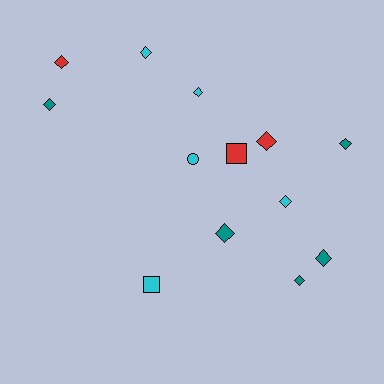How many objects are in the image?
There are 13 objects.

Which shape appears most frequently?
Diamond, with 10 objects.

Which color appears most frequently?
Teal, with 5 objects.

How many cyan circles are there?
There is 1 cyan circle.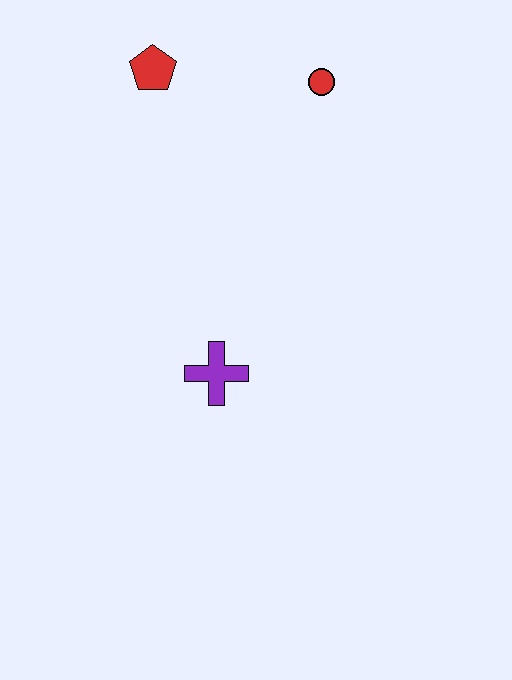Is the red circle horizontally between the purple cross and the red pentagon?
No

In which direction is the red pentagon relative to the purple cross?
The red pentagon is above the purple cross.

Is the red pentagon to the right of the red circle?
No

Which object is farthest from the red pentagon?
The purple cross is farthest from the red pentagon.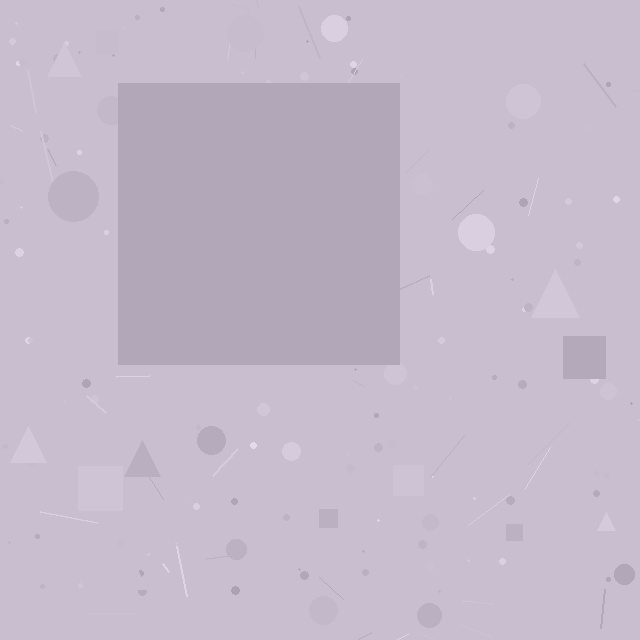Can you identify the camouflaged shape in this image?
The camouflaged shape is a square.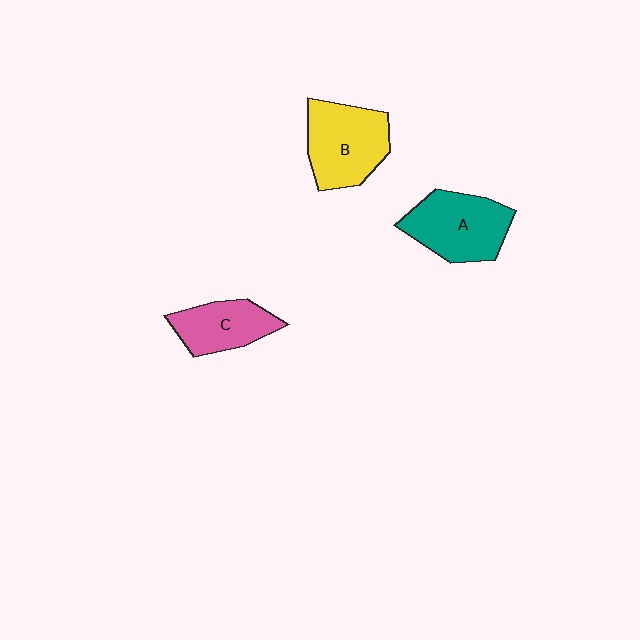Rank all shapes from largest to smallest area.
From largest to smallest: B (yellow), A (teal), C (pink).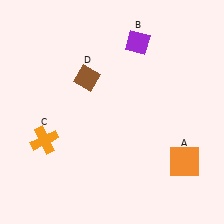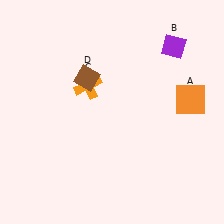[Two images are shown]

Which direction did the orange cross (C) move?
The orange cross (C) moved up.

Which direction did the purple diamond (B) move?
The purple diamond (B) moved right.